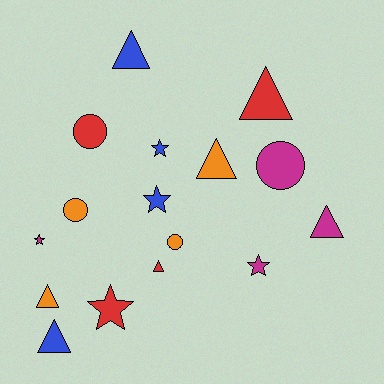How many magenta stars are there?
There are 2 magenta stars.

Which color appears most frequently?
Magenta, with 4 objects.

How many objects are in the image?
There are 16 objects.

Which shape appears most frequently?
Triangle, with 7 objects.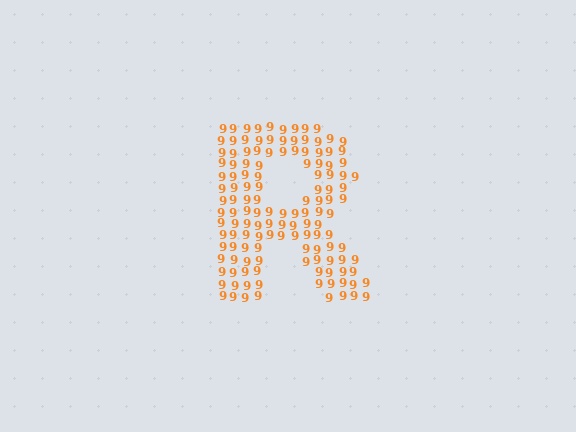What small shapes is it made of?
It is made of small digit 9's.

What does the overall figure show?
The overall figure shows the letter R.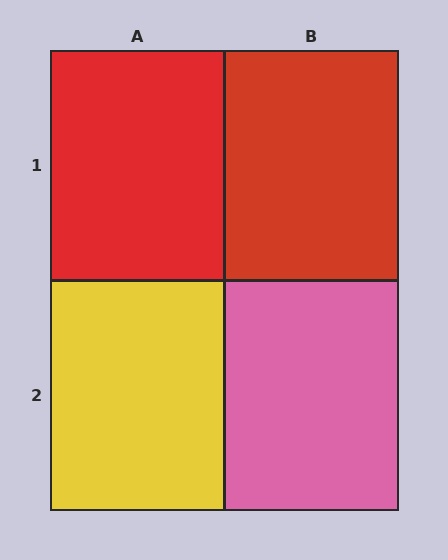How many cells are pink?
1 cell is pink.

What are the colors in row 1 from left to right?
Red, red.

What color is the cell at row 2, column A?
Yellow.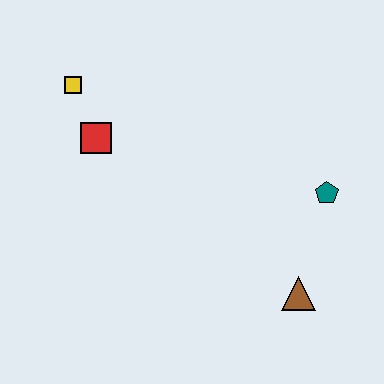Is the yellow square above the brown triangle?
Yes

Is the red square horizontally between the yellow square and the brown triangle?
Yes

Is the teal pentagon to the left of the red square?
No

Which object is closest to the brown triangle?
The teal pentagon is closest to the brown triangle.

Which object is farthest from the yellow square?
The brown triangle is farthest from the yellow square.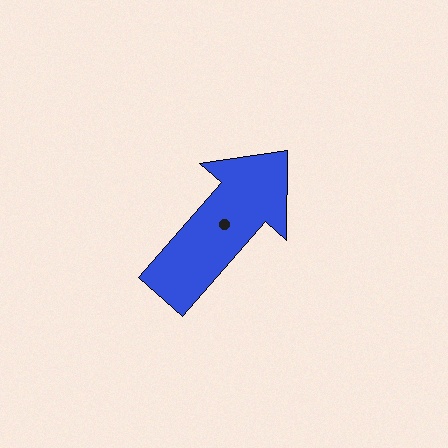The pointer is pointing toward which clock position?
Roughly 1 o'clock.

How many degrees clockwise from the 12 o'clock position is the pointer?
Approximately 41 degrees.